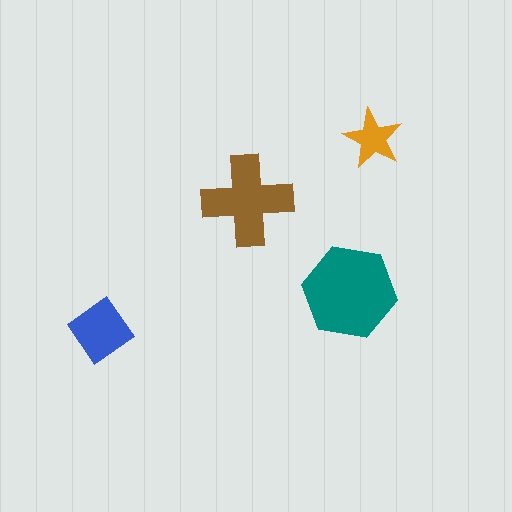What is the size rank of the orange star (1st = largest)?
4th.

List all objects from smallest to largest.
The orange star, the blue diamond, the brown cross, the teal hexagon.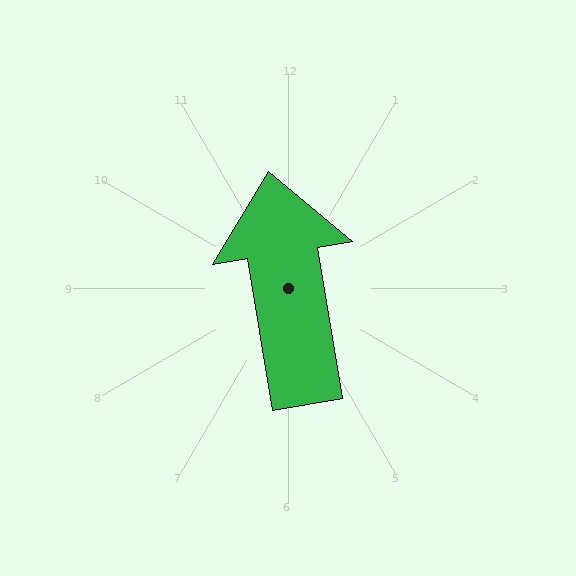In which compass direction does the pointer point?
North.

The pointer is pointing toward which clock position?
Roughly 12 o'clock.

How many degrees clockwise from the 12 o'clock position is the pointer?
Approximately 350 degrees.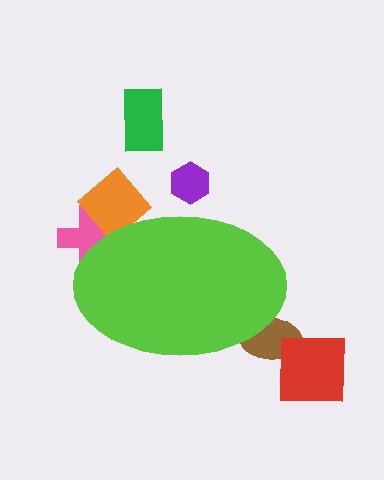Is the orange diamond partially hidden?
Yes, the orange diamond is partially hidden behind the lime ellipse.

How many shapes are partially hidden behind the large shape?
4 shapes are partially hidden.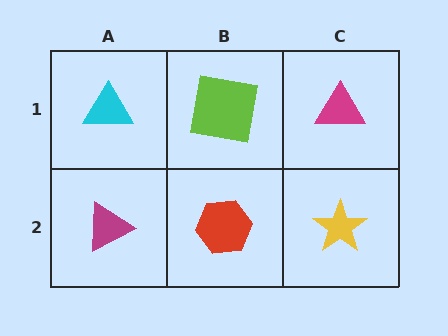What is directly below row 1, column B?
A red hexagon.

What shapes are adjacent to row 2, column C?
A magenta triangle (row 1, column C), a red hexagon (row 2, column B).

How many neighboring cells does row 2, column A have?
2.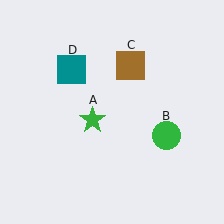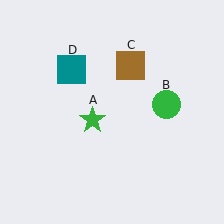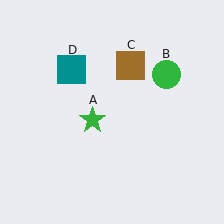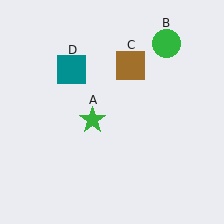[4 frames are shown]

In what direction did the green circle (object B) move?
The green circle (object B) moved up.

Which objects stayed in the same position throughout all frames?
Green star (object A) and brown square (object C) and teal square (object D) remained stationary.